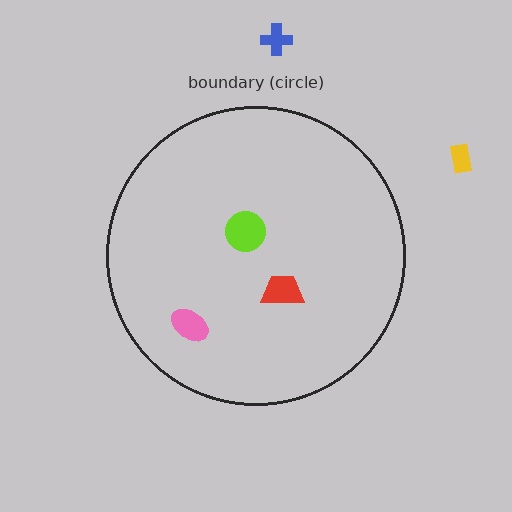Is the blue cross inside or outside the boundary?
Outside.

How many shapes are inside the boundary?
3 inside, 2 outside.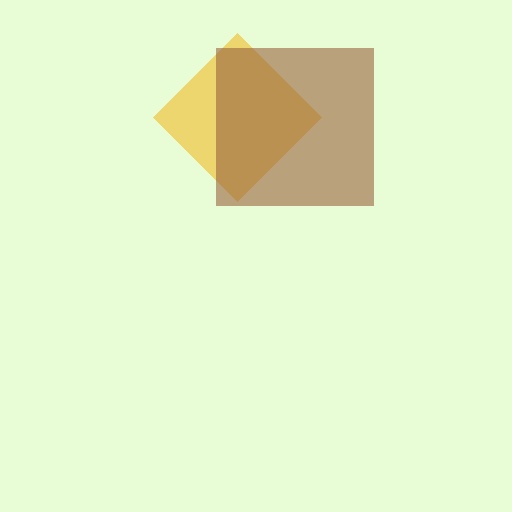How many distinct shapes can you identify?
There are 2 distinct shapes: a yellow diamond, a brown square.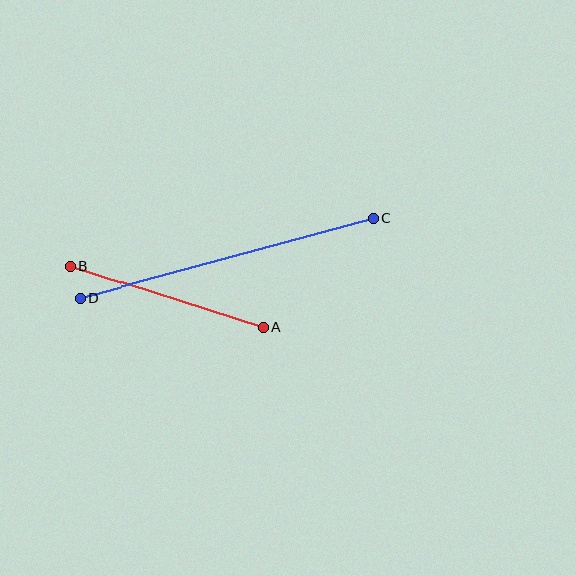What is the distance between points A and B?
The distance is approximately 202 pixels.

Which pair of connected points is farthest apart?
Points C and D are farthest apart.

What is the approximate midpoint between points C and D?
The midpoint is at approximately (226, 258) pixels.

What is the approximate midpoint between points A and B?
The midpoint is at approximately (167, 297) pixels.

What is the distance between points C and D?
The distance is approximately 303 pixels.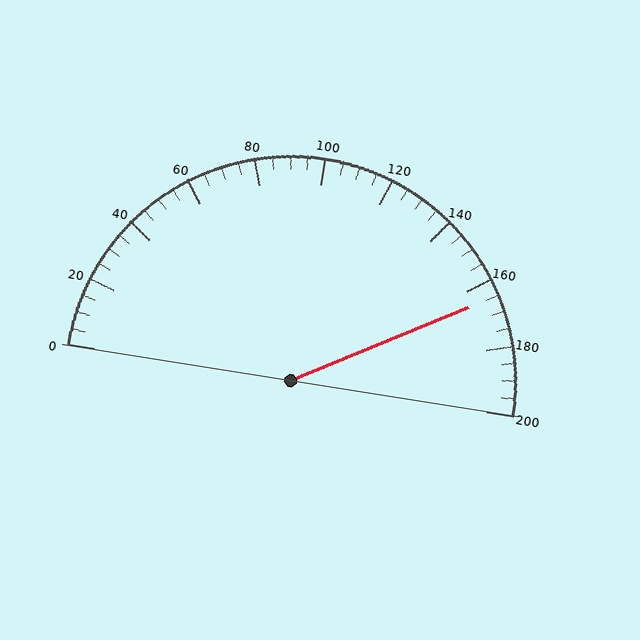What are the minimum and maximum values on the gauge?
The gauge ranges from 0 to 200.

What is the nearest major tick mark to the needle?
The nearest major tick mark is 160.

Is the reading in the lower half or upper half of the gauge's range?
The reading is in the upper half of the range (0 to 200).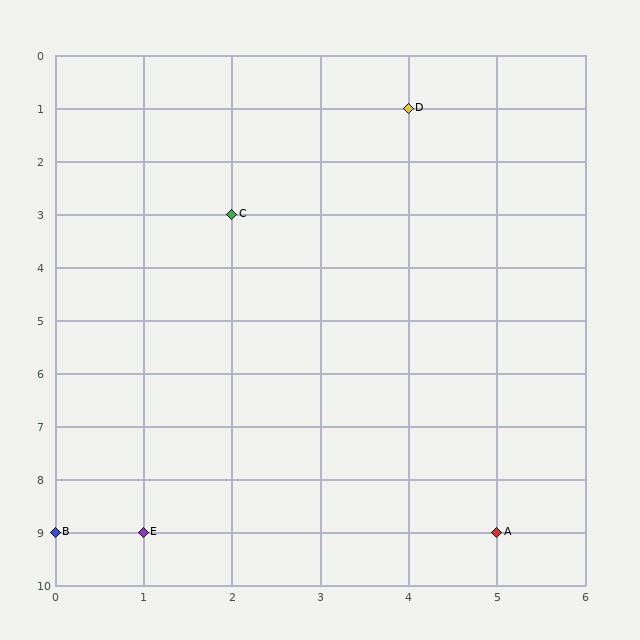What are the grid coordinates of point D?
Point D is at grid coordinates (4, 1).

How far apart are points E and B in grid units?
Points E and B are 1 column apart.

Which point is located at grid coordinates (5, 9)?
Point A is at (5, 9).